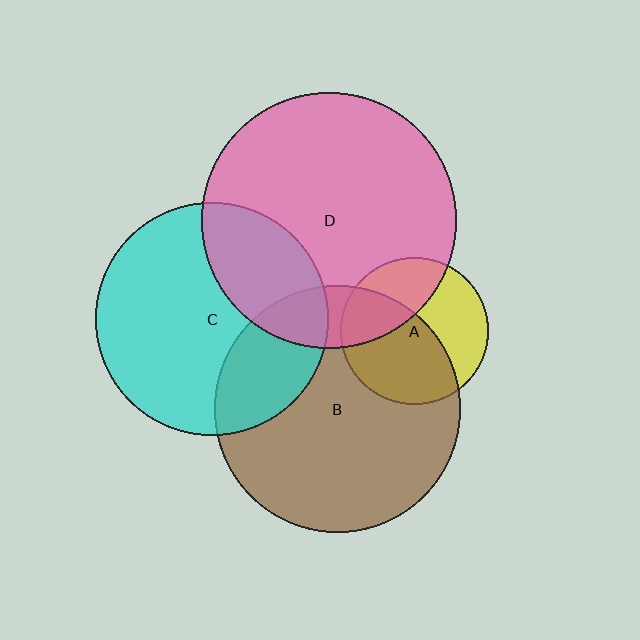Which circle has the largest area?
Circle D (pink).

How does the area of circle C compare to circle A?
Approximately 2.5 times.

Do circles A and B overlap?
Yes.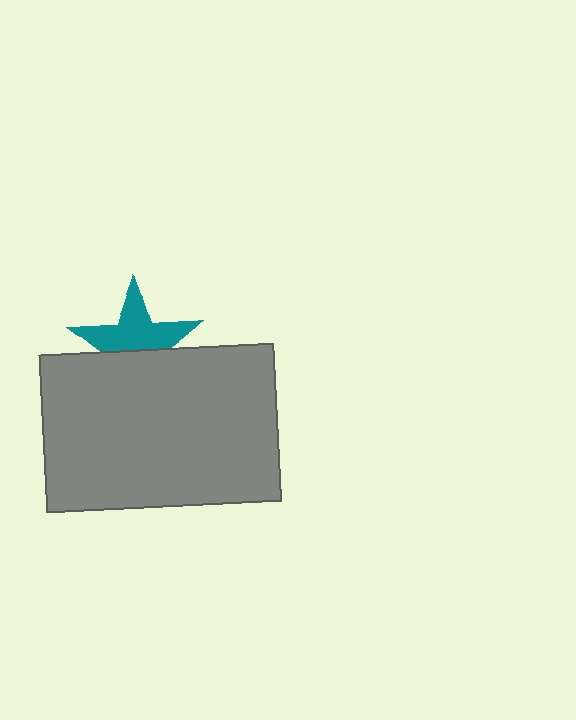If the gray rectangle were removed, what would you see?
You would see the complete teal star.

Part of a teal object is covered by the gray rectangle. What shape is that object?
It is a star.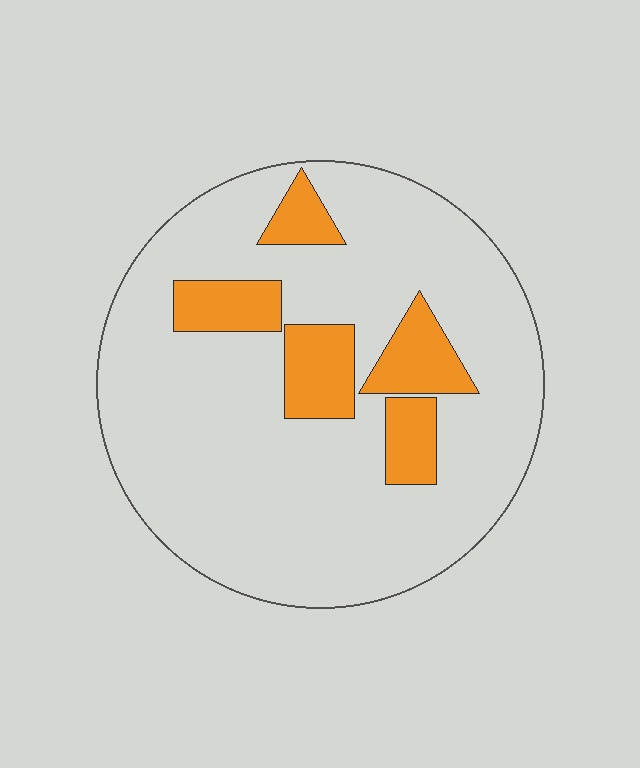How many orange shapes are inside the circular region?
5.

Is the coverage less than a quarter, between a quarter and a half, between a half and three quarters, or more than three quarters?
Less than a quarter.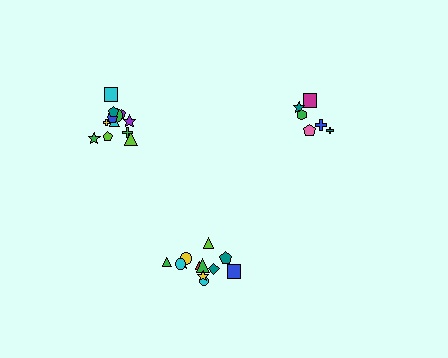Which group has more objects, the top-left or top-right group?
The top-left group.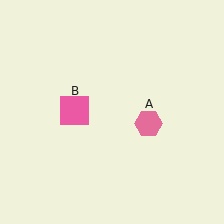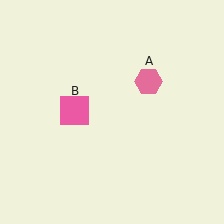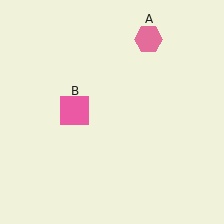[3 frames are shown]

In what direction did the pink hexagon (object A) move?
The pink hexagon (object A) moved up.